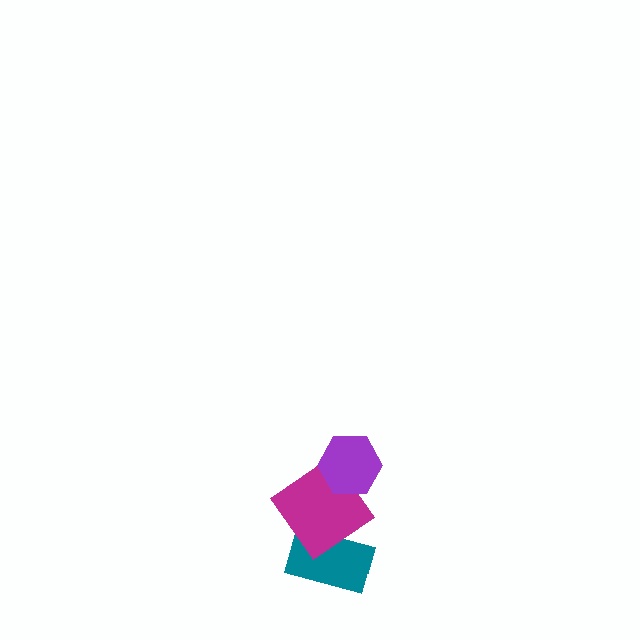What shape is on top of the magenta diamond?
The purple hexagon is on top of the magenta diamond.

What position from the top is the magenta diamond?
The magenta diamond is 2nd from the top.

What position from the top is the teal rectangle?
The teal rectangle is 3rd from the top.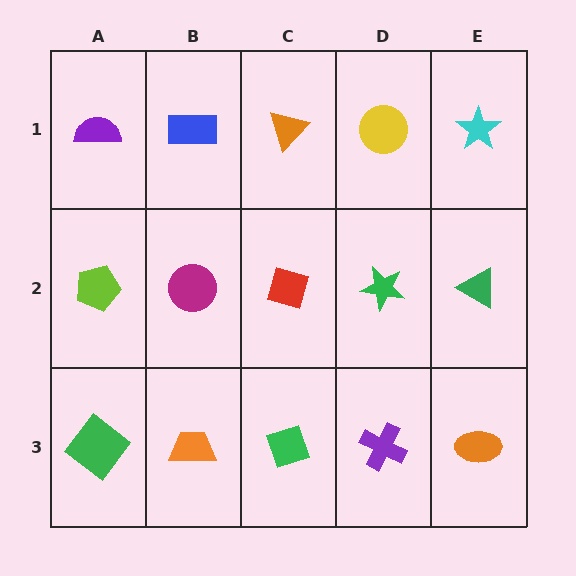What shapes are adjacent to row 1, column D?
A green star (row 2, column D), an orange triangle (row 1, column C), a cyan star (row 1, column E).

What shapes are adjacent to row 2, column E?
A cyan star (row 1, column E), an orange ellipse (row 3, column E), a green star (row 2, column D).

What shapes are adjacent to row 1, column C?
A red square (row 2, column C), a blue rectangle (row 1, column B), a yellow circle (row 1, column D).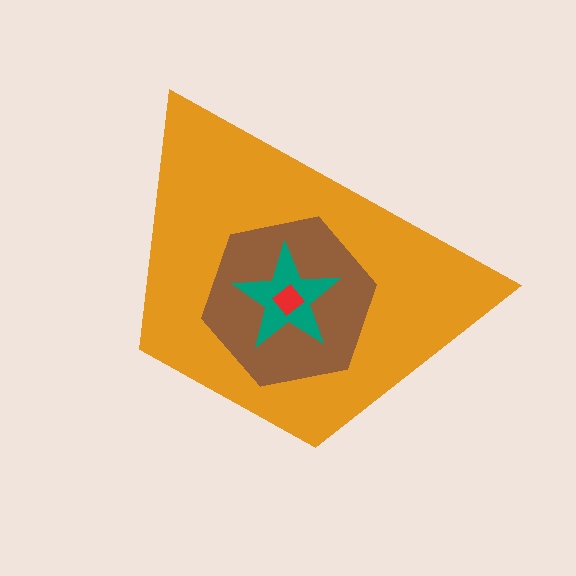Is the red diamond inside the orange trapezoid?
Yes.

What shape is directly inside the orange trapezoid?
The brown hexagon.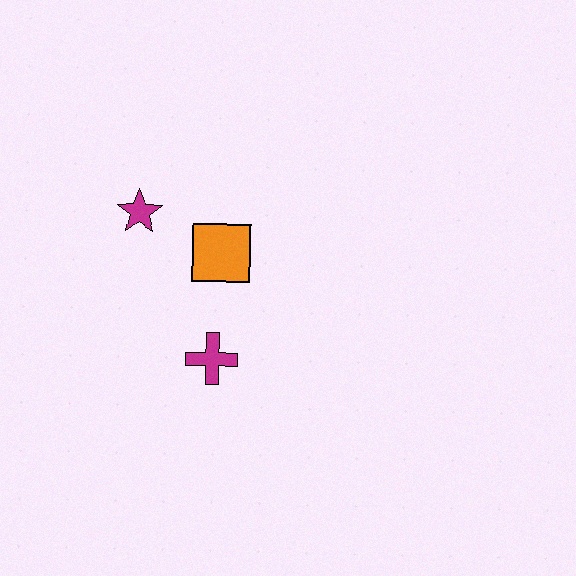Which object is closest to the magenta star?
The orange square is closest to the magenta star.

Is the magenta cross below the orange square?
Yes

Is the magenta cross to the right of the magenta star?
Yes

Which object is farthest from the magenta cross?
The magenta star is farthest from the magenta cross.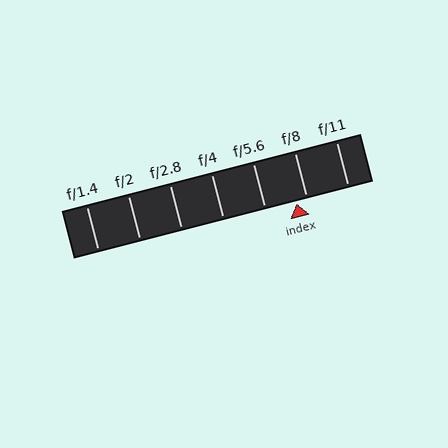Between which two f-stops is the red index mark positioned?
The index mark is between f/5.6 and f/8.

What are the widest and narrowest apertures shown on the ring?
The widest aperture shown is f/1.4 and the narrowest is f/11.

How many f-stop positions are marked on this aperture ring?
There are 7 f-stop positions marked.